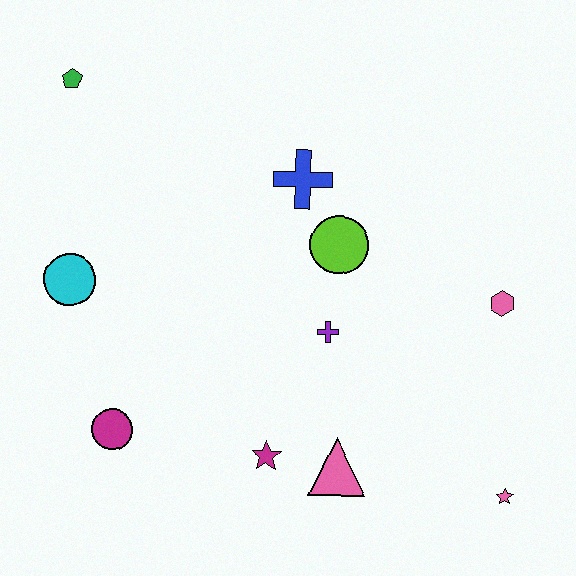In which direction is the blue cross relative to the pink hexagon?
The blue cross is to the left of the pink hexagon.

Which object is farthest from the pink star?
The green pentagon is farthest from the pink star.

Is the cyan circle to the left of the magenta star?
Yes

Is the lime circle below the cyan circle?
No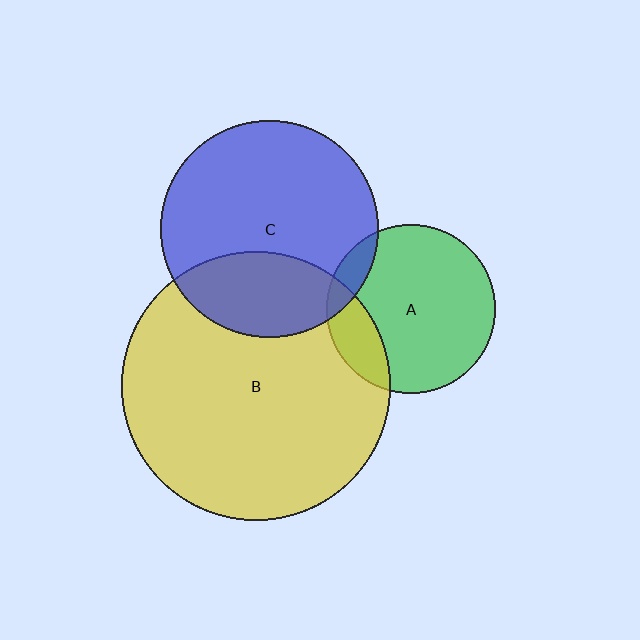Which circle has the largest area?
Circle B (yellow).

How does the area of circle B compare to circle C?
Approximately 1.5 times.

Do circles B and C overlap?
Yes.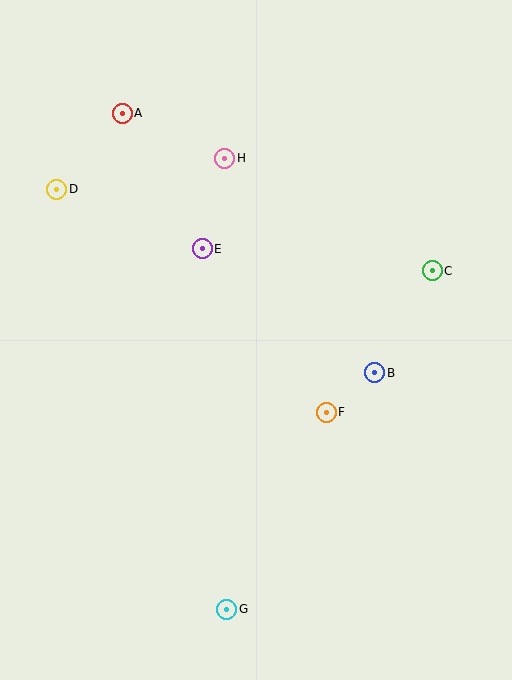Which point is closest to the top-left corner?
Point A is closest to the top-left corner.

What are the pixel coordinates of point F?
Point F is at (326, 412).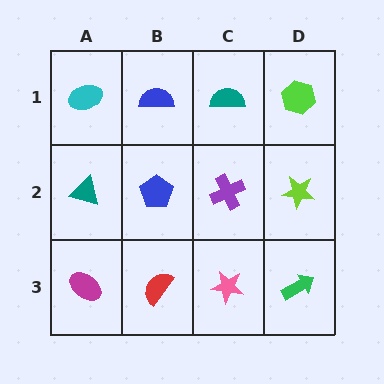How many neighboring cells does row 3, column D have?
2.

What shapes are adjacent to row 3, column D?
A lime star (row 2, column D), a pink star (row 3, column C).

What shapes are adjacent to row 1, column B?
A blue pentagon (row 2, column B), a cyan ellipse (row 1, column A), a teal semicircle (row 1, column C).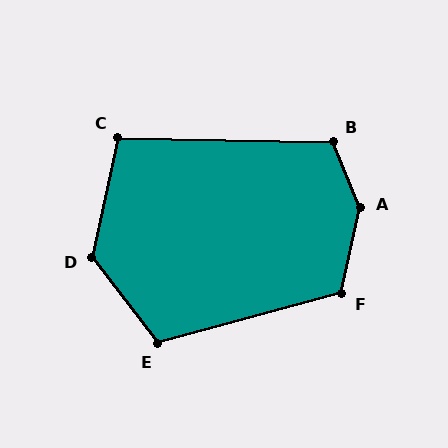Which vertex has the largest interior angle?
A, at approximately 146 degrees.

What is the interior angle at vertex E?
Approximately 112 degrees (obtuse).